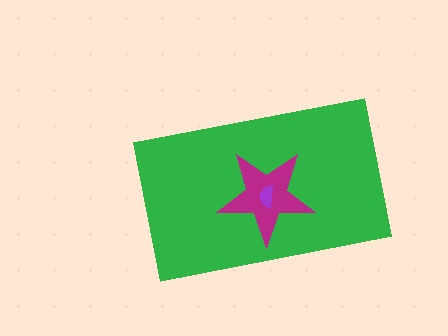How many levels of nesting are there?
3.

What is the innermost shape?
The purple semicircle.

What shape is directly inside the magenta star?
The purple semicircle.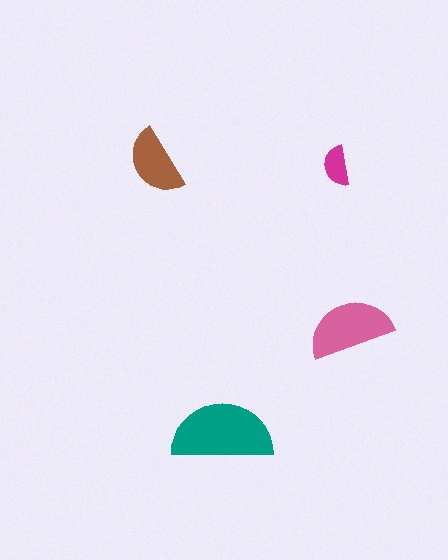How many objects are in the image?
There are 4 objects in the image.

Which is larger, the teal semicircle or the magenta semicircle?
The teal one.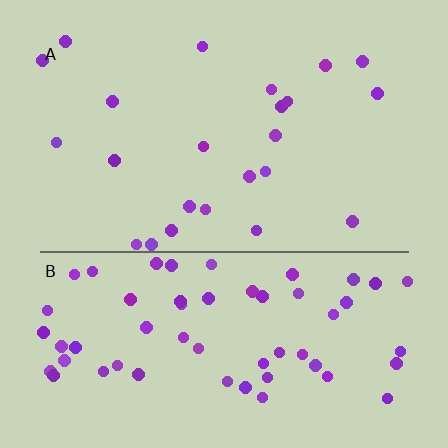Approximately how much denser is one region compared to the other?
Approximately 2.6× — region B over region A.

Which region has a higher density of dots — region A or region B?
B (the bottom).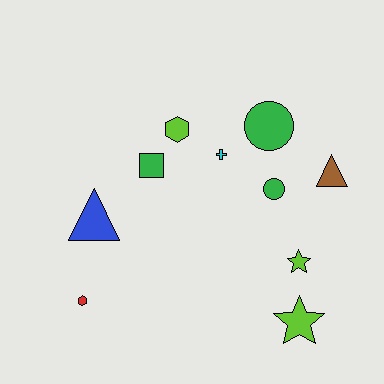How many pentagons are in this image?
There are no pentagons.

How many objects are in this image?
There are 10 objects.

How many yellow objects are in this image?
There are no yellow objects.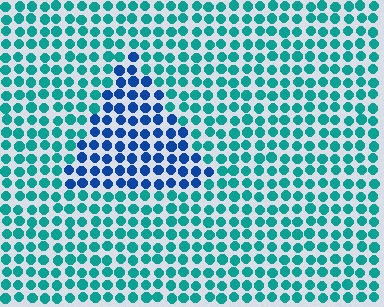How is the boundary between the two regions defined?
The boundary is defined purely by a slight shift in hue (about 44 degrees). Spacing, size, and orientation are identical on both sides.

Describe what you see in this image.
The image is filled with small teal elements in a uniform arrangement. A triangle-shaped region is visible where the elements are tinted to a slightly different hue, forming a subtle color boundary.